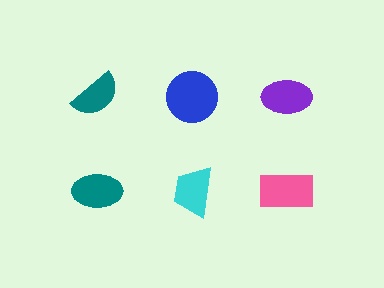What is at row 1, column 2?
A blue circle.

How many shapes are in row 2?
3 shapes.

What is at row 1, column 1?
A teal semicircle.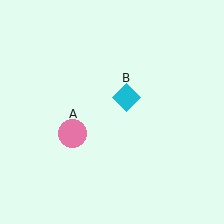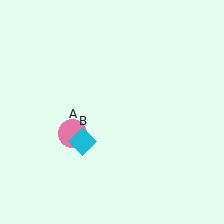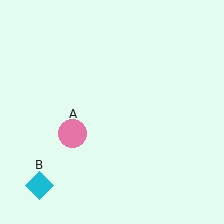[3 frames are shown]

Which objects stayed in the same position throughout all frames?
Pink circle (object A) remained stationary.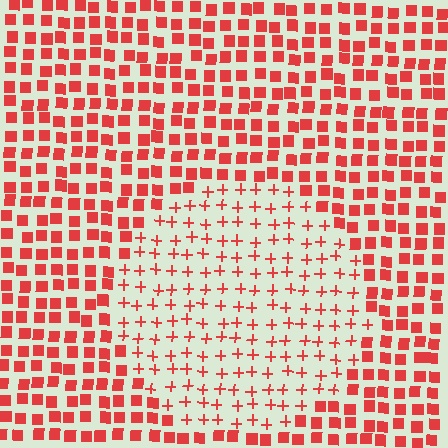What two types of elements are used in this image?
The image uses plus signs inside the circle region and squares outside it.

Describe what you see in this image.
The image is filled with small red elements arranged in a uniform grid. A circle-shaped region contains plus signs, while the surrounding area contains squares. The boundary is defined purely by the change in element shape.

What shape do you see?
I see a circle.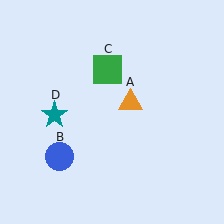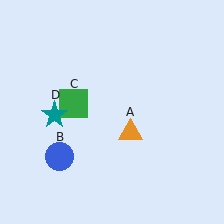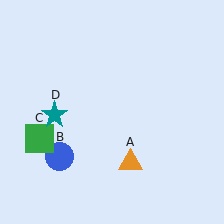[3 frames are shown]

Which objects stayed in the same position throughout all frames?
Blue circle (object B) and teal star (object D) remained stationary.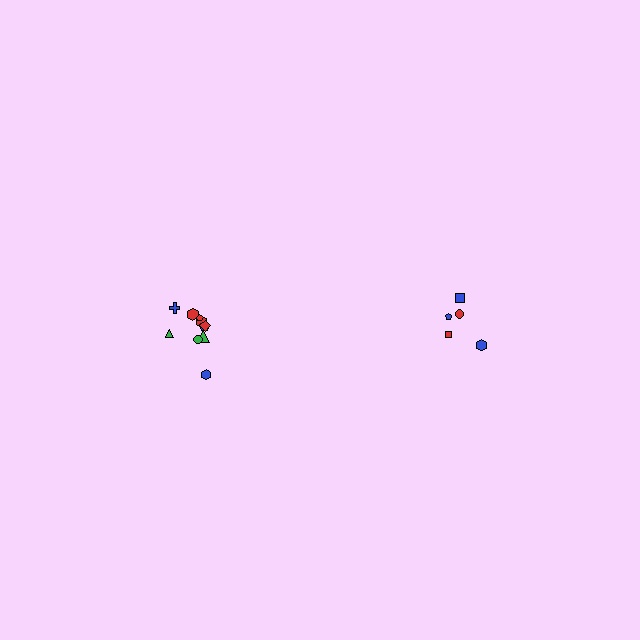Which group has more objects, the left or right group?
The left group.